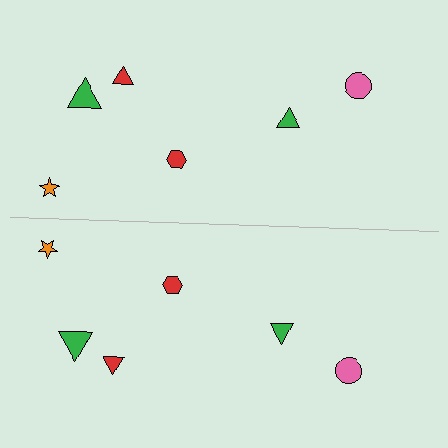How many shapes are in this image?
There are 12 shapes in this image.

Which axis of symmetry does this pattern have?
The pattern has a horizontal axis of symmetry running through the center of the image.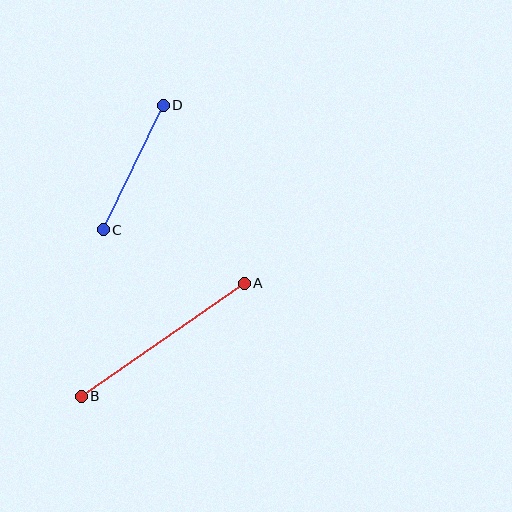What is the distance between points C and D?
The distance is approximately 138 pixels.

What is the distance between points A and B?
The distance is approximately 198 pixels.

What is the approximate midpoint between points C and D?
The midpoint is at approximately (133, 167) pixels.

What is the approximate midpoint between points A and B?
The midpoint is at approximately (163, 340) pixels.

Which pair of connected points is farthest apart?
Points A and B are farthest apart.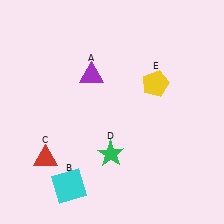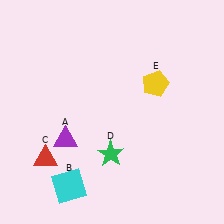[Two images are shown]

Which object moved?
The purple triangle (A) moved down.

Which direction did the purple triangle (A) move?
The purple triangle (A) moved down.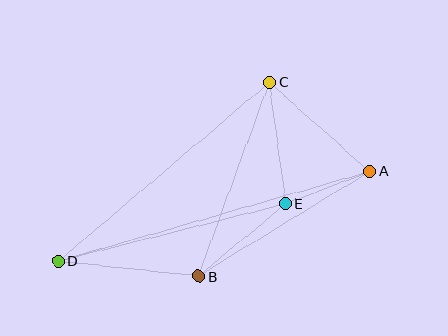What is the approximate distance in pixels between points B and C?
The distance between B and C is approximately 206 pixels.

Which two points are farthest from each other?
Points A and D are farthest from each other.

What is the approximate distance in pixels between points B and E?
The distance between B and E is approximately 113 pixels.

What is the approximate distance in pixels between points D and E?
The distance between D and E is approximately 234 pixels.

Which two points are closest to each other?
Points A and E are closest to each other.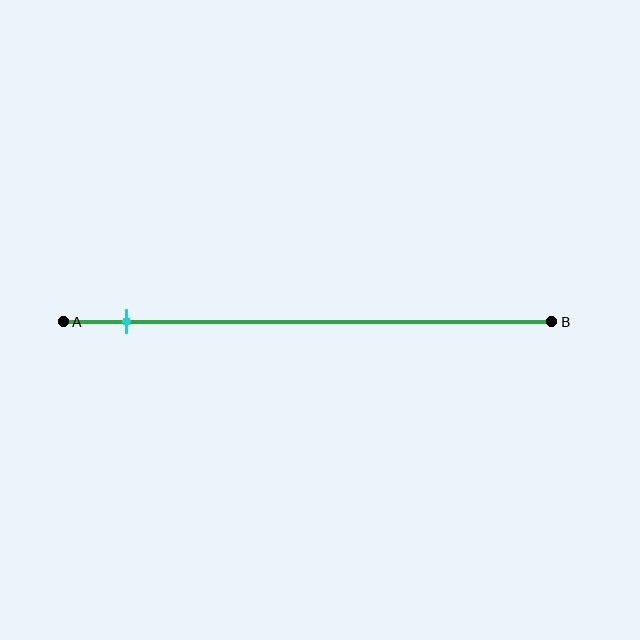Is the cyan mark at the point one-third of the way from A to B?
No, the mark is at about 15% from A, not at the 33% one-third point.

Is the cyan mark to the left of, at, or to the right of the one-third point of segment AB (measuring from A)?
The cyan mark is to the left of the one-third point of segment AB.